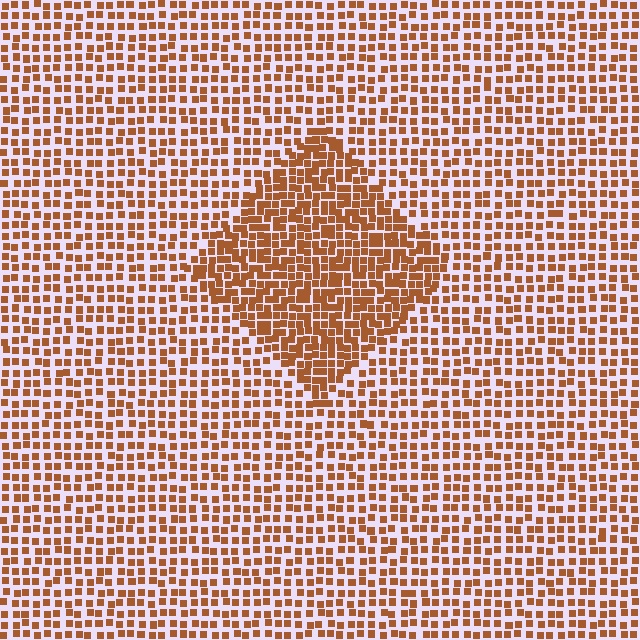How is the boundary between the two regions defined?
The boundary is defined by a change in element density (approximately 1.7x ratio). All elements are the same color, size, and shape.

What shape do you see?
I see a diamond.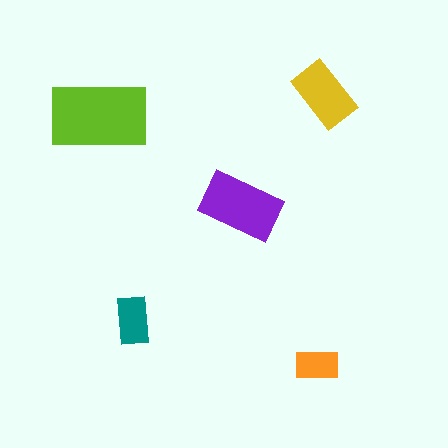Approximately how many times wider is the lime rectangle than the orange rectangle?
About 2.5 times wider.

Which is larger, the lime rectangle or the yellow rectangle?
The lime one.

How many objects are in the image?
There are 5 objects in the image.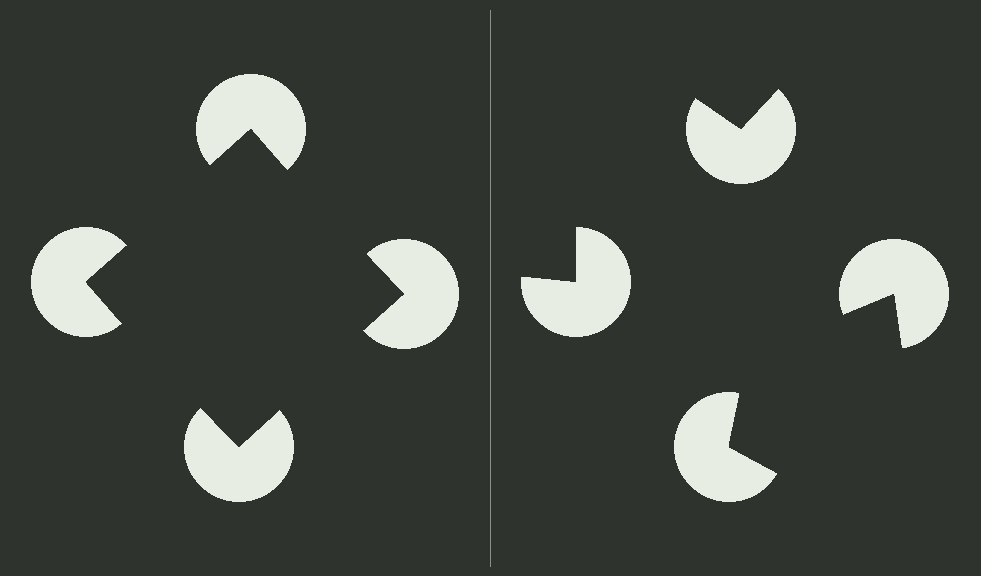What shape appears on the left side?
An illusory square.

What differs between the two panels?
The pac-man discs are positioned identically on both sides; only the wedge orientations differ. On the left they align to a square; on the right they are misaligned.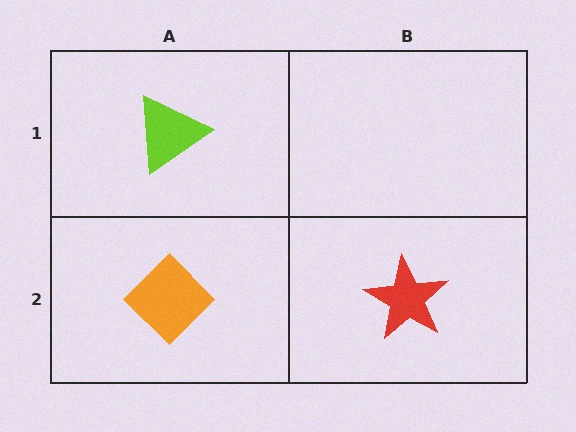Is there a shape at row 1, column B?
No, that cell is empty.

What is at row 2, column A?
An orange diamond.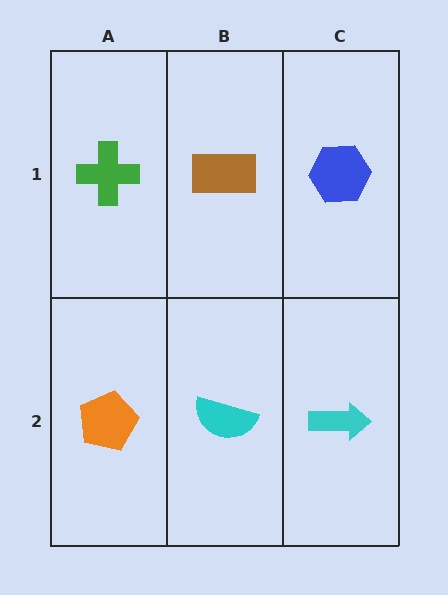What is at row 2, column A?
An orange pentagon.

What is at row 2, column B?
A cyan semicircle.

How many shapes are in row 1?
3 shapes.